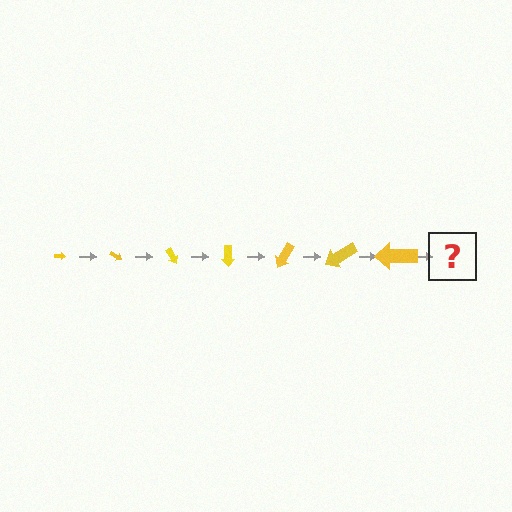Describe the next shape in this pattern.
It should be an arrow, larger than the previous one and rotated 210 degrees from the start.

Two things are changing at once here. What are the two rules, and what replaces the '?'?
The two rules are that the arrow grows larger each step and it rotates 30 degrees each step. The '?' should be an arrow, larger than the previous one and rotated 210 degrees from the start.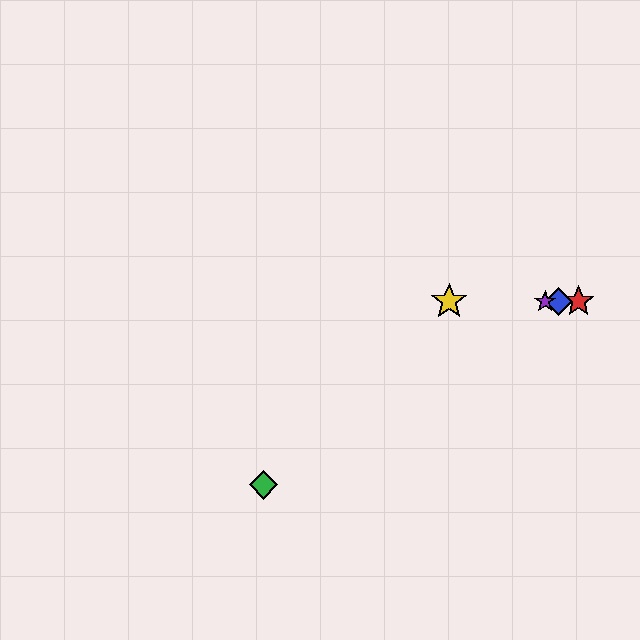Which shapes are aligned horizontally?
The red star, the blue diamond, the yellow star, the purple star are aligned horizontally.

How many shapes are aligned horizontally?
4 shapes (the red star, the blue diamond, the yellow star, the purple star) are aligned horizontally.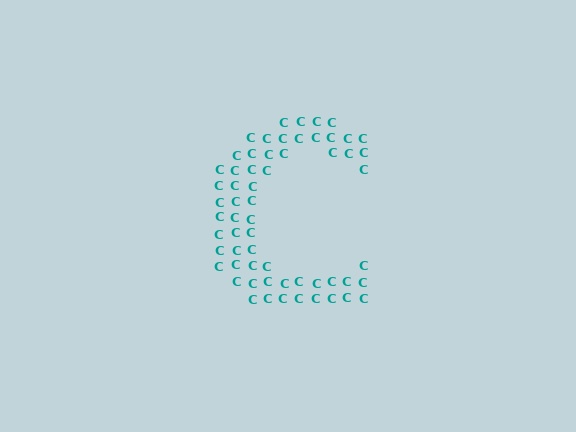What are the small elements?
The small elements are letter C's.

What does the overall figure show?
The overall figure shows the letter C.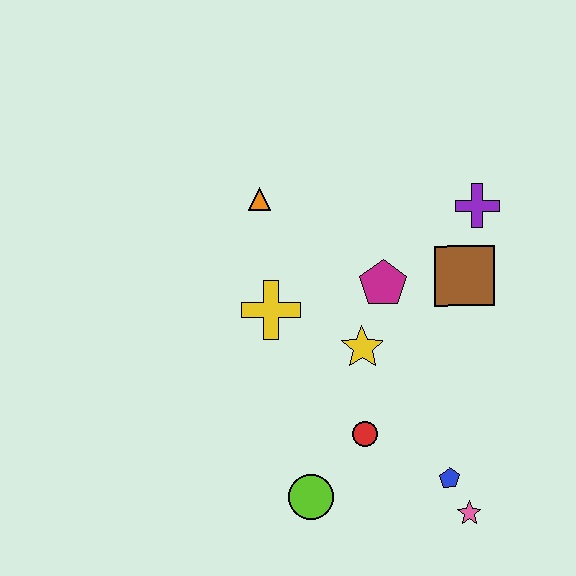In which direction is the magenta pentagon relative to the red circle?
The magenta pentagon is above the red circle.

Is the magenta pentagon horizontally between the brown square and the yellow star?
Yes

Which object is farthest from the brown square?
The lime circle is farthest from the brown square.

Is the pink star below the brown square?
Yes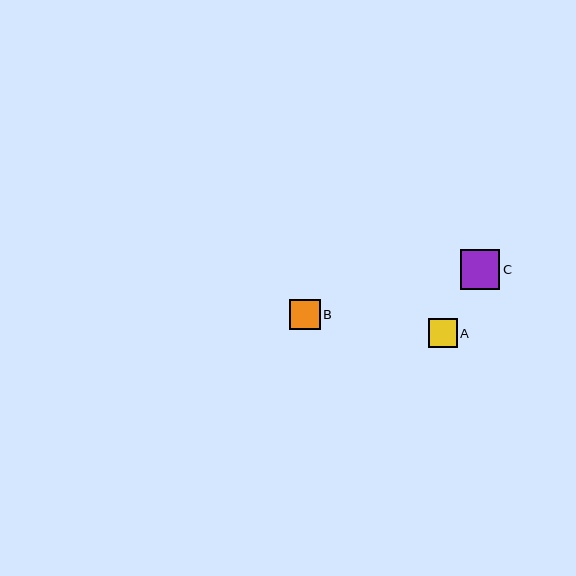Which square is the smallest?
Square A is the smallest with a size of approximately 29 pixels.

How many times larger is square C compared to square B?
Square C is approximately 1.3 times the size of square B.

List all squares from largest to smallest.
From largest to smallest: C, B, A.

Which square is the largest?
Square C is the largest with a size of approximately 39 pixels.